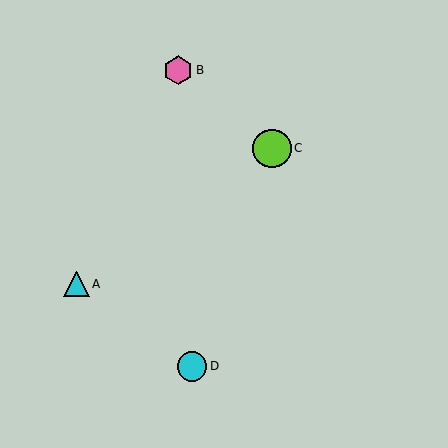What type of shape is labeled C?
Shape C is a lime circle.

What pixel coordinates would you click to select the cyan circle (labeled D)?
Click at (192, 366) to select the cyan circle D.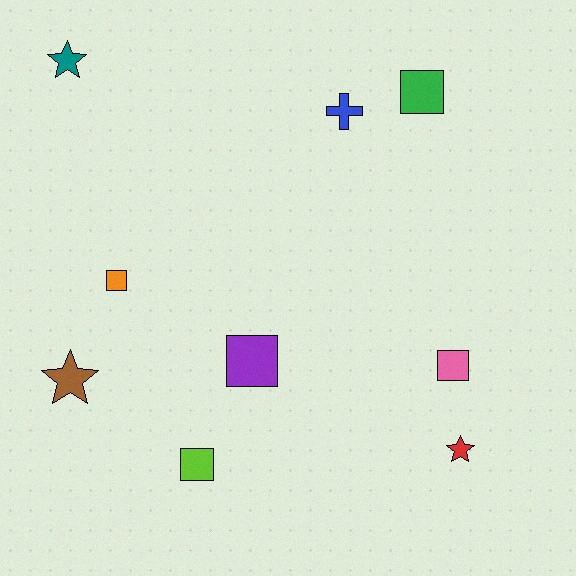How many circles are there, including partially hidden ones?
There are no circles.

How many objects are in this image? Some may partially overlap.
There are 9 objects.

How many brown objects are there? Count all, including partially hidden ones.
There is 1 brown object.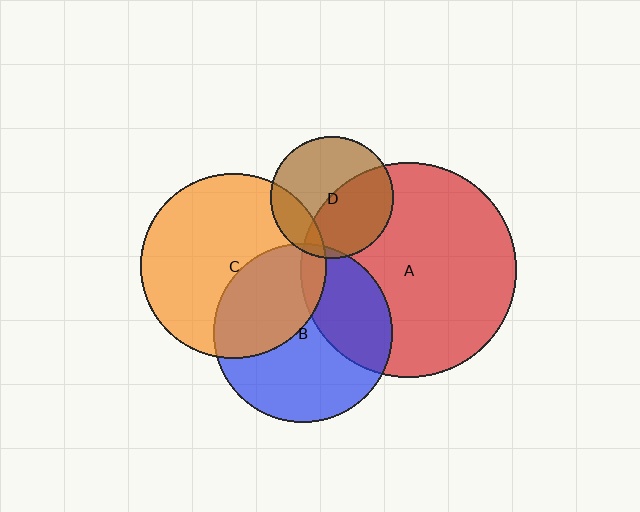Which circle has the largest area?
Circle A (red).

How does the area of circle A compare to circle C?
Approximately 1.4 times.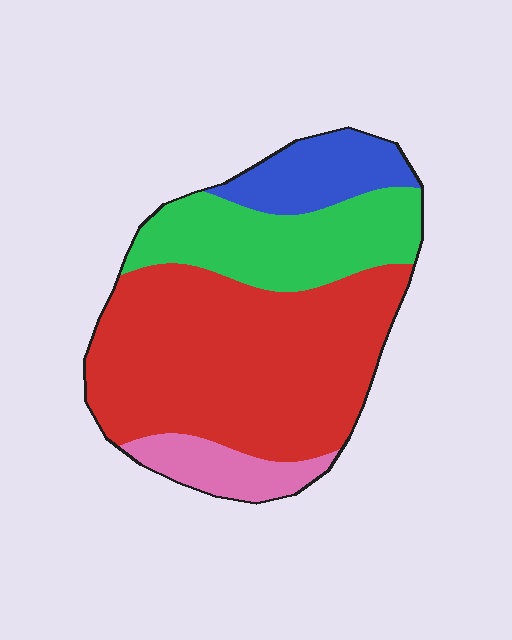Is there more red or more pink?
Red.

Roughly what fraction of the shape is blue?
Blue takes up about one eighth (1/8) of the shape.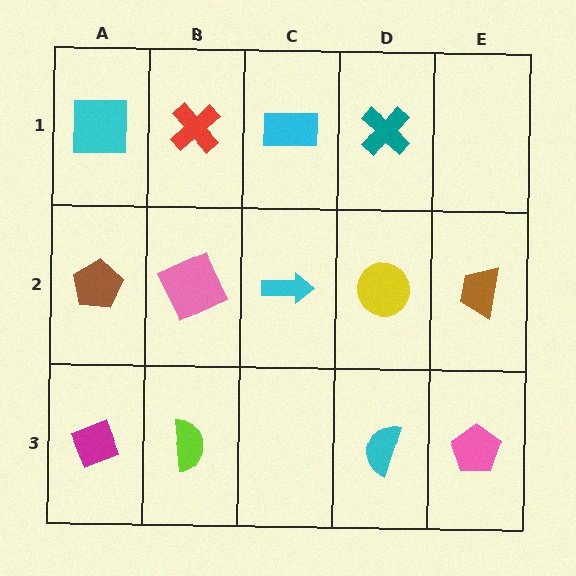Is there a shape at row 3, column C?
No, that cell is empty.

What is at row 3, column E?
A pink pentagon.